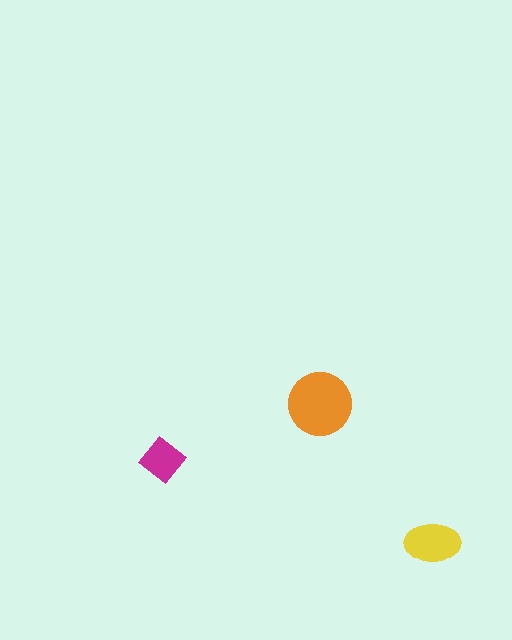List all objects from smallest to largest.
The magenta diamond, the yellow ellipse, the orange circle.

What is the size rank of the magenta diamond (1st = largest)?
3rd.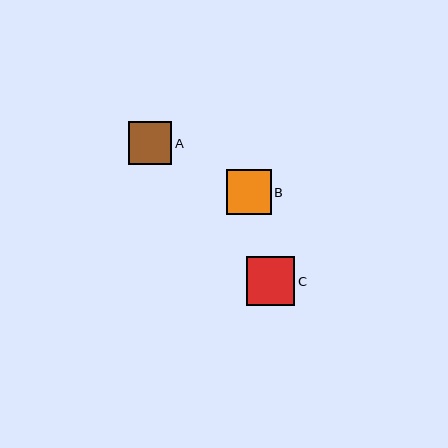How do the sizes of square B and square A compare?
Square B and square A are approximately the same size.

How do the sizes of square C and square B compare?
Square C and square B are approximately the same size.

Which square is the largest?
Square C is the largest with a size of approximately 49 pixels.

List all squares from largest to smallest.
From largest to smallest: C, B, A.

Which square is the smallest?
Square A is the smallest with a size of approximately 43 pixels.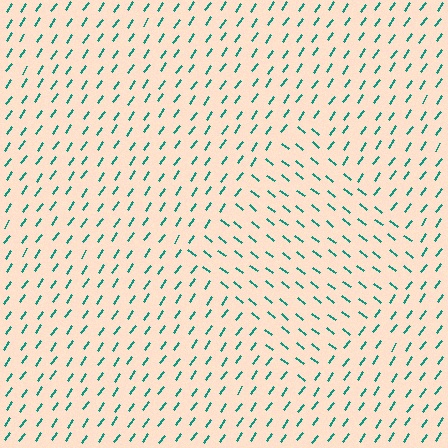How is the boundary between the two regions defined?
The boundary is defined purely by a change in line orientation (approximately 87 degrees difference). All lines are the same color and thickness.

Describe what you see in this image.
The image is filled with small teal line segments. A diamond region in the image has lines oriented differently from the surrounding lines, creating a visible texture boundary.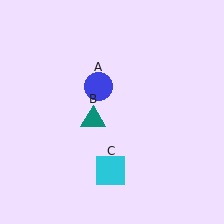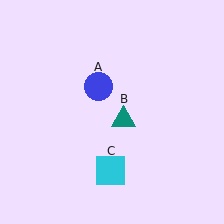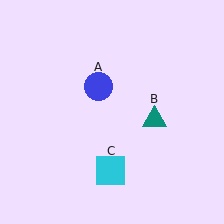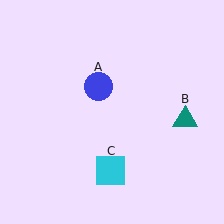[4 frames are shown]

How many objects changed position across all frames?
1 object changed position: teal triangle (object B).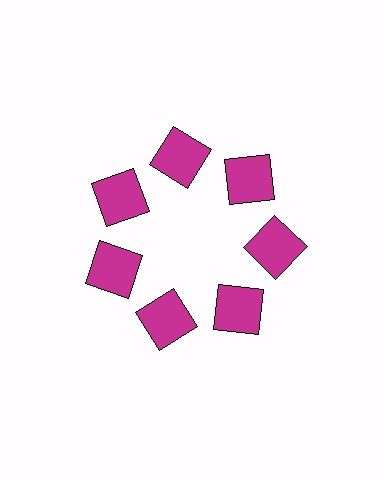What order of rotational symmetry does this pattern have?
This pattern has 7-fold rotational symmetry.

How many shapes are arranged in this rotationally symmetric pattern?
There are 7 shapes, arranged in 7 groups of 1.